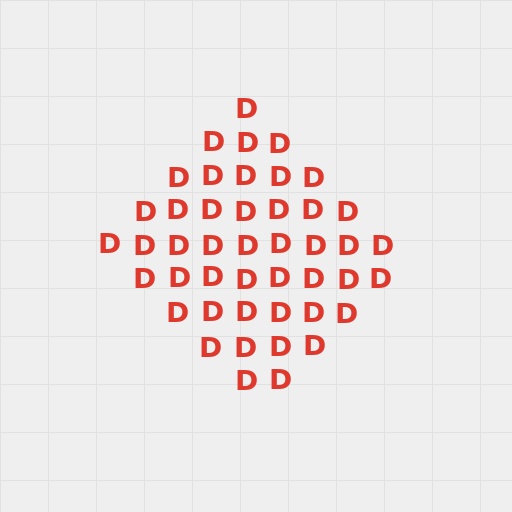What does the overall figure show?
The overall figure shows a diamond.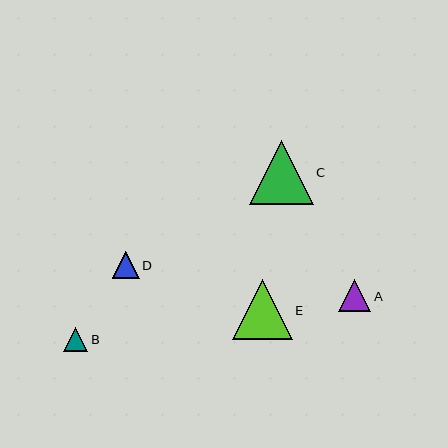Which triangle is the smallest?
Triangle B is the smallest with a size of approximately 24 pixels.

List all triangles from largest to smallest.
From largest to smallest: C, E, A, D, B.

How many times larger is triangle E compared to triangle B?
Triangle E is approximately 2.5 times the size of triangle B.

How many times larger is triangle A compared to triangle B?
Triangle A is approximately 1.4 times the size of triangle B.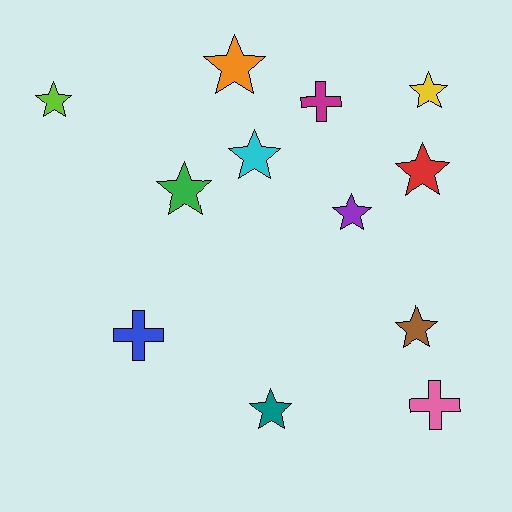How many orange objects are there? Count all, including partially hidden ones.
There is 1 orange object.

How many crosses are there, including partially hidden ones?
There are 3 crosses.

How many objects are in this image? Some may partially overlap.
There are 12 objects.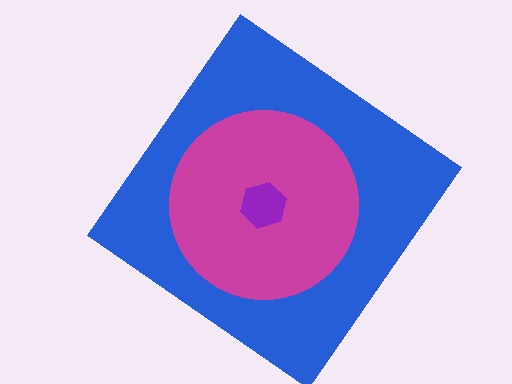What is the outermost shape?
The blue diamond.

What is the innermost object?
The purple hexagon.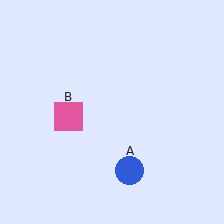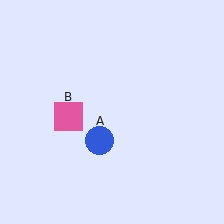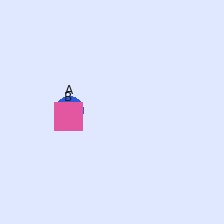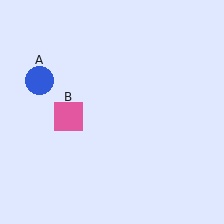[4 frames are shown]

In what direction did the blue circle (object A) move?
The blue circle (object A) moved up and to the left.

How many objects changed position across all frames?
1 object changed position: blue circle (object A).